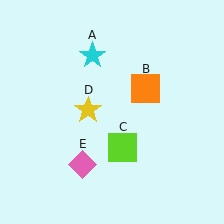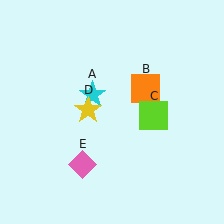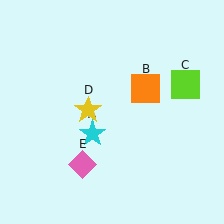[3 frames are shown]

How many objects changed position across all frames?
2 objects changed position: cyan star (object A), lime square (object C).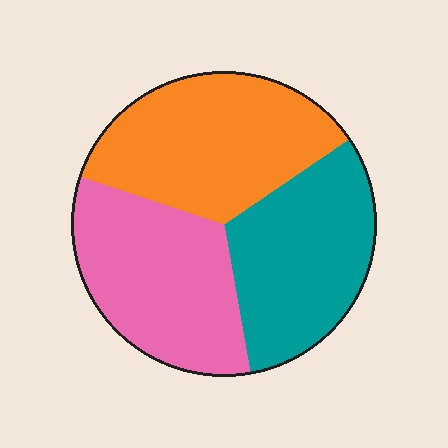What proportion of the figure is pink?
Pink takes up between a sixth and a third of the figure.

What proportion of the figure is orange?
Orange covers around 35% of the figure.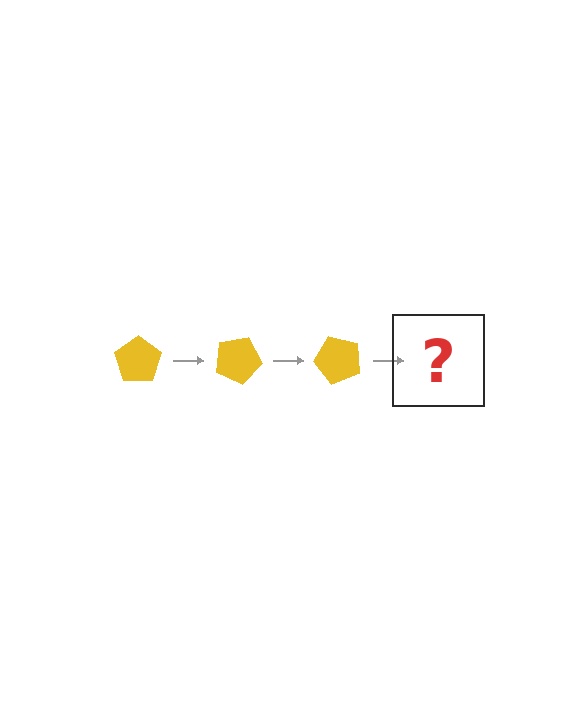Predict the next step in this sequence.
The next step is a yellow pentagon rotated 75 degrees.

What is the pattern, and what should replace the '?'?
The pattern is that the pentagon rotates 25 degrees each step. The '?' should be a yellow pentagon rotated 75 degrees.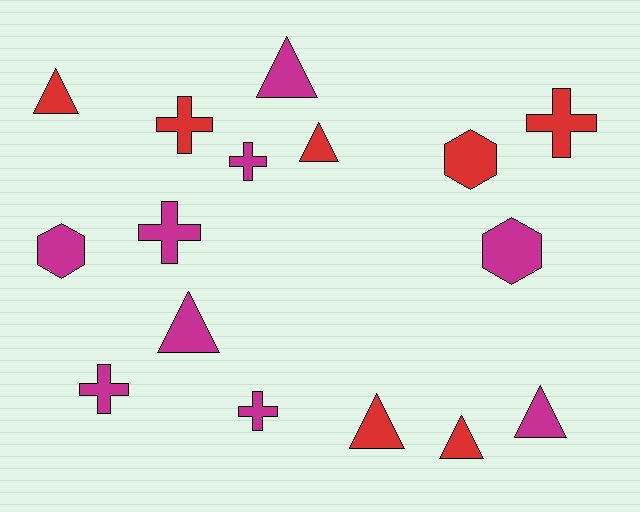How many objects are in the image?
There are 16 objects.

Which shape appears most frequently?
Triangle, with 7 objects.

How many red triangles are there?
There are 4 red triangles.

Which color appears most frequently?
Magenta, with 9 objects.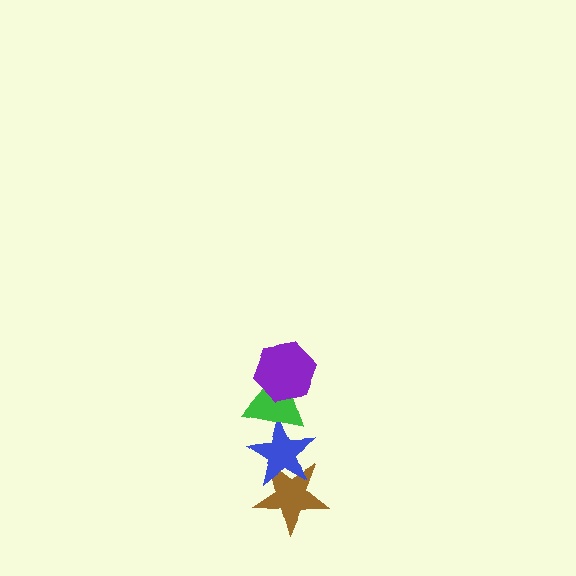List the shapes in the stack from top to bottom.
From top to bottom: the purple hexagon, the green triangle, the blue star, the brown star.